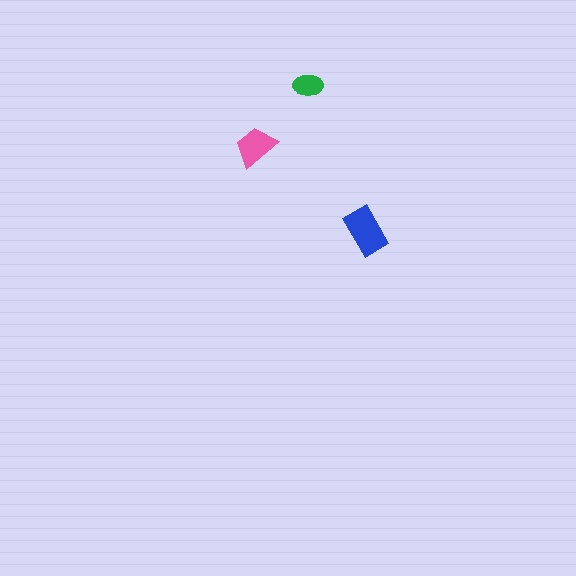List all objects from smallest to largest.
The green ellipse, the pink trapezoid, the blue rectangle.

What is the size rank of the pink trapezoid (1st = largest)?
2nd.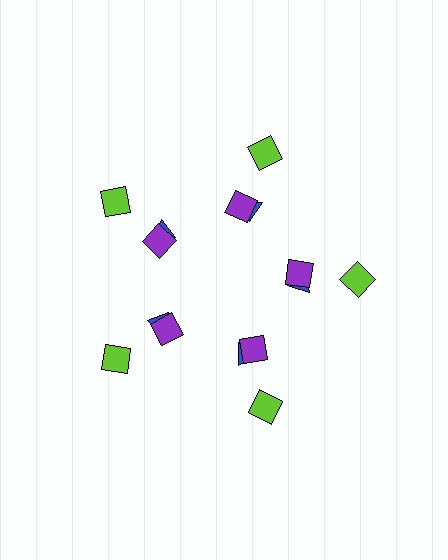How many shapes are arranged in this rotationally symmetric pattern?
There are 15 shapes, arranged in 5 groups of 3.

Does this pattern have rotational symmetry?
Yes, this pattern has 5-fold rotational symmetry. It looks the same after rotating 72 degrees around the center.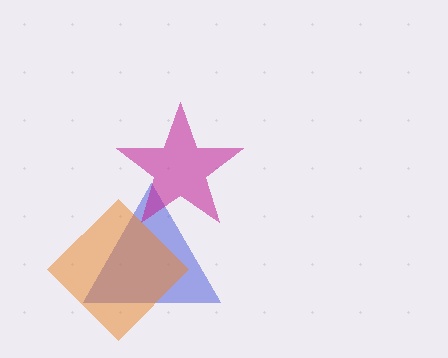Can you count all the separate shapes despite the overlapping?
Yes, there are 3 separate shapes.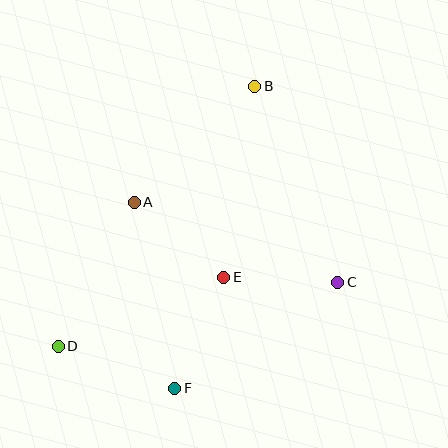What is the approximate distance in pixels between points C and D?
The distance between C and D is approximately 287 pixels.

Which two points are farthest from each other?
Points B and D are farthest from each other.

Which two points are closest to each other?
Points C and E are closest to each other.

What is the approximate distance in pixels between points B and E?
The distance between B and E is approximately 194 pixels.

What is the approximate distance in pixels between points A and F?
The distance between A and F is approximately 190 pixels.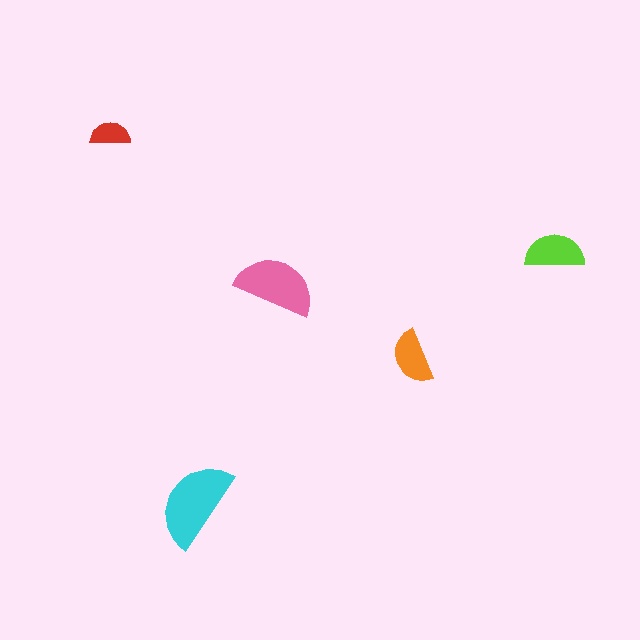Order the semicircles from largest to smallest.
the cyan one, the pink one, the lime one, the orange one, the red one.